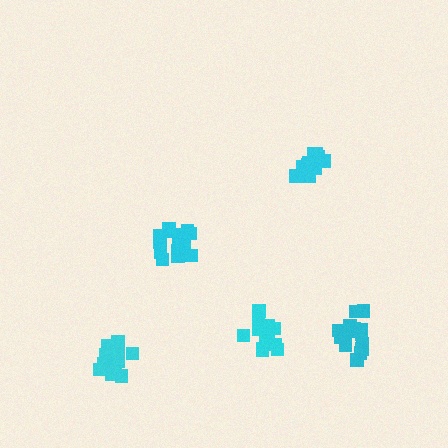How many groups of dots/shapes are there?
There are 5 groups.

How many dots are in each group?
Group 1: 16 dots, Group 2: 16 dots, Group 3: 15 dots, Group 4: 13 dots, Group 5: 14 dots (74 total).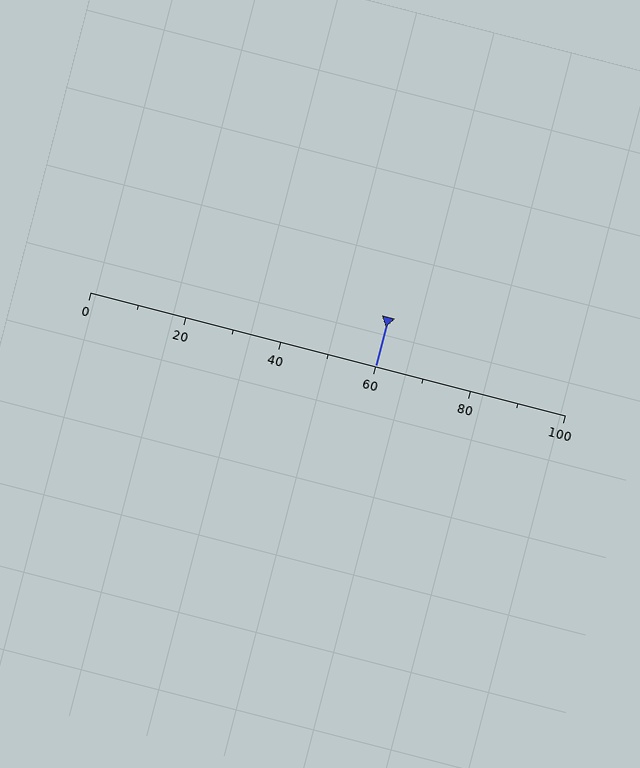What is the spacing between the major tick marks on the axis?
The major ticks are spaced 20 apart.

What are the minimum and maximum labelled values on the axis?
The axis runs from 0 to 100.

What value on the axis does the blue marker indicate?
The marker indicates approximately 60.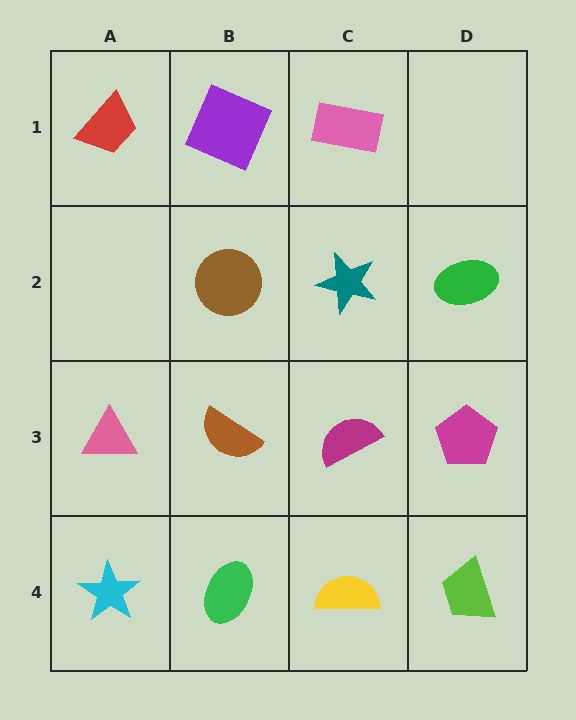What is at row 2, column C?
A teal star.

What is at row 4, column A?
A cyan star.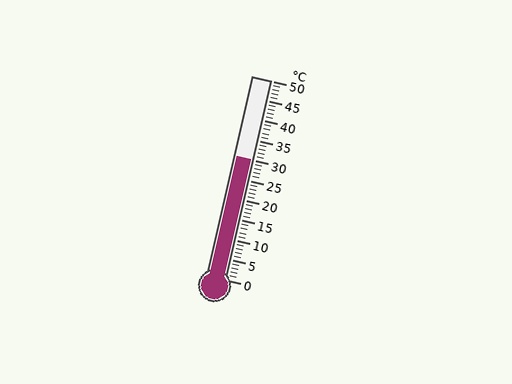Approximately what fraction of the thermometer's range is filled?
The thermometer is filled to approximately 60% of its range.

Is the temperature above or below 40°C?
The temperature is below 40°C.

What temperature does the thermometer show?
The thermometer shows approximately 30°C.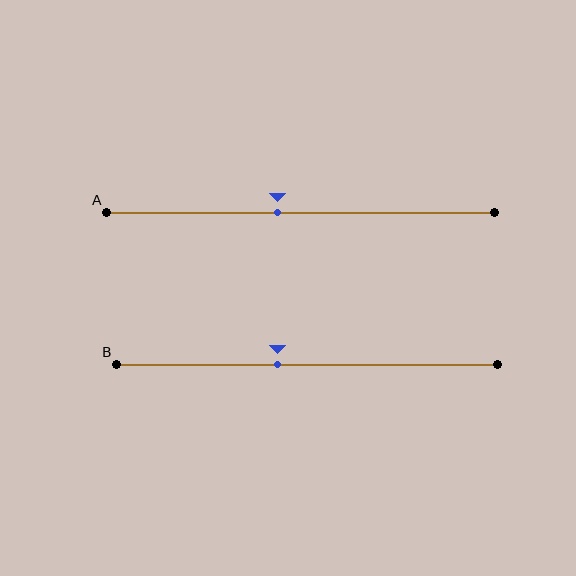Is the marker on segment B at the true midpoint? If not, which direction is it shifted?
No, the marker on segment B is shifted to the left by about 8% of the segment length.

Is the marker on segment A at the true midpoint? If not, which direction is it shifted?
No, the marker on segment A is shifted to the left by about 6% of the segment length.